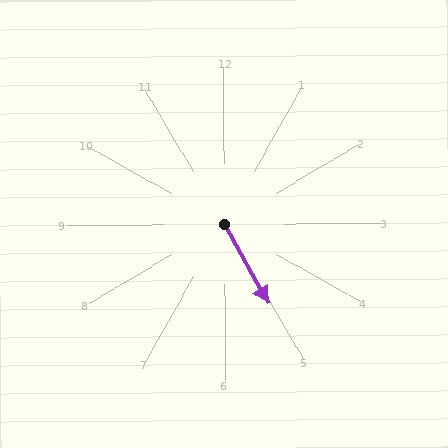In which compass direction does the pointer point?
Southeast.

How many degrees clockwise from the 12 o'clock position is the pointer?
Approximately 151 degrees.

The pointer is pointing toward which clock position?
Roughly 5 o'clock.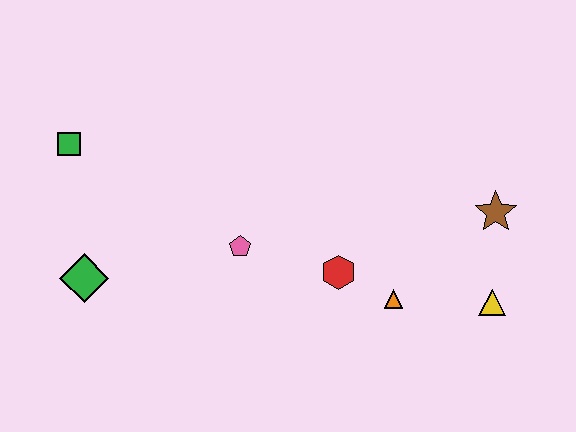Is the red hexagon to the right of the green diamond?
Yes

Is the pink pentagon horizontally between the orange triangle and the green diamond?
Yes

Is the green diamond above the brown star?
No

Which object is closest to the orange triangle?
The red hexagon is closest to the orange triangle.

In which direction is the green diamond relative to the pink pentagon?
The green diamond is to the left of the pink pentagon.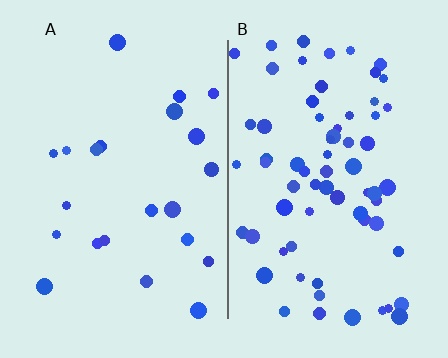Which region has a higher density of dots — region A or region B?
B (the right).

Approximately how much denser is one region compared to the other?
Approximately 3.0× — region B over region A.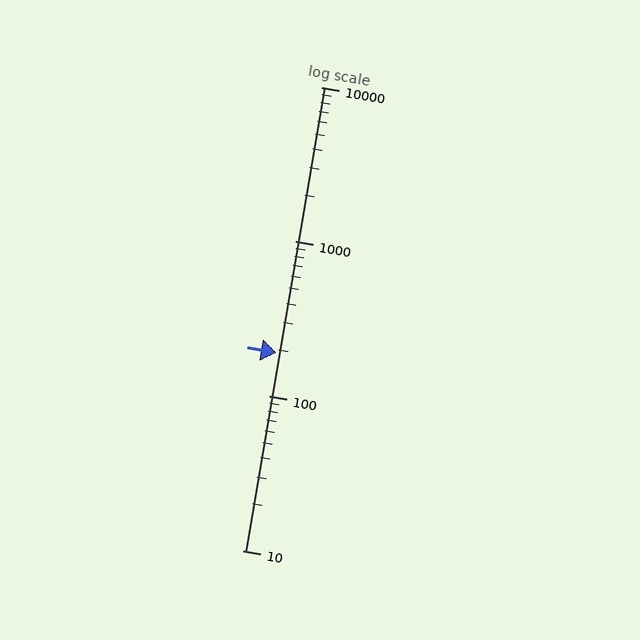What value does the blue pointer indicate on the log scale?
The pointer indicates approximately 190.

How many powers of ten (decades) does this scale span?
The scale spans 3 decades, from 10 to 10000.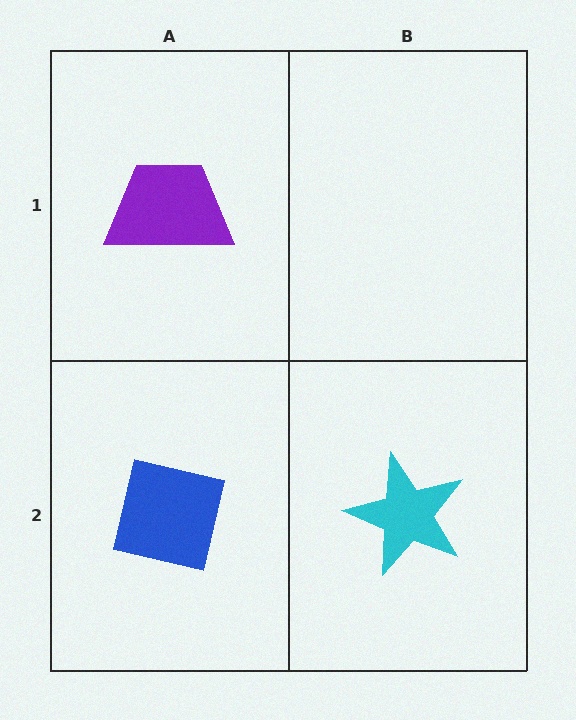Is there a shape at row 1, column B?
No, that cell is empty.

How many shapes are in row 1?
1 shape.